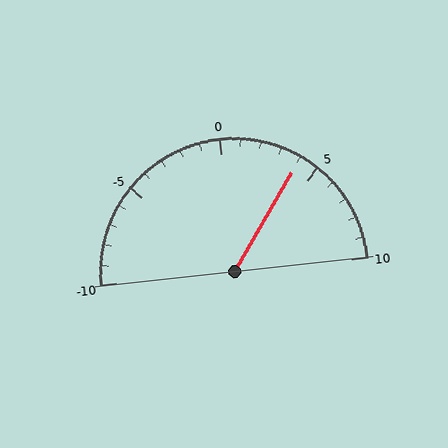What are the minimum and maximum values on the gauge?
The gauge ranges from -10 to 10.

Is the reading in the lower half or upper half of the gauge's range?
The reading is in the upper half of the range (-10 to 10).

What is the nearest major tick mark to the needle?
The nearest major tick mark is 5.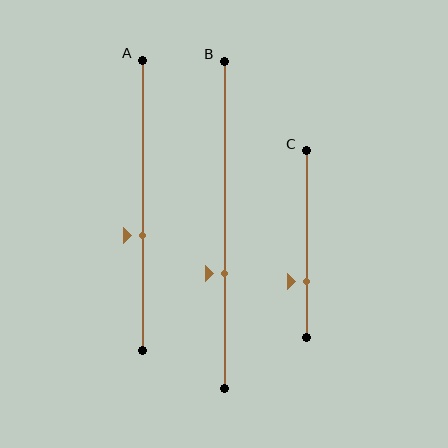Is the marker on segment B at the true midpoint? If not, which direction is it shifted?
No, the marker on segment B is shifted downward by about 15% of the segment length.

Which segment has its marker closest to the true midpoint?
Segment A has its marker closest to the true midpoint.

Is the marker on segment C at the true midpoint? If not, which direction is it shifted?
No, the marker on segment C is shifted downward by about 20% of the segment length.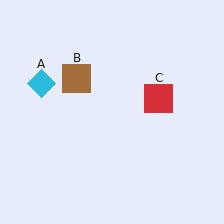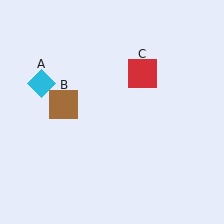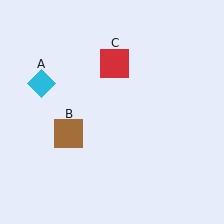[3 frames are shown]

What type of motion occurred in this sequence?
The brown square (object B), red square (object C) rotated counterclockwise around the center of the scene.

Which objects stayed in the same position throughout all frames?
Cyan diamond (object A) remained stationary.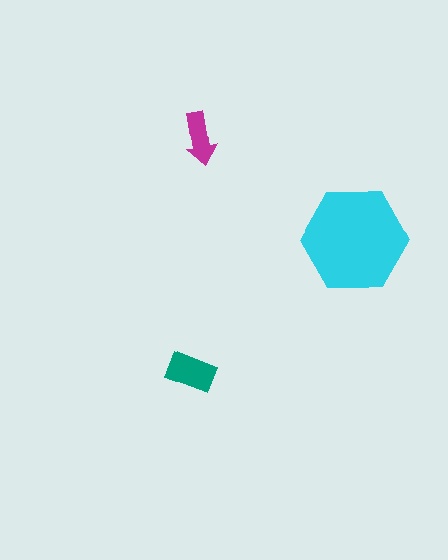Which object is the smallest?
The magenta arrow.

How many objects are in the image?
There are 3 objects in the image.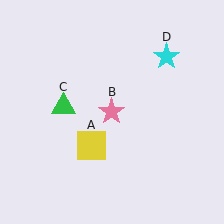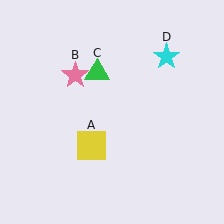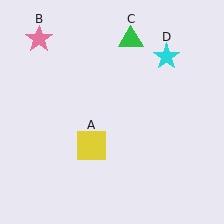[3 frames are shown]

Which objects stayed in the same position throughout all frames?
Yellow square (object A) and cyan star (object D) remained stationary.